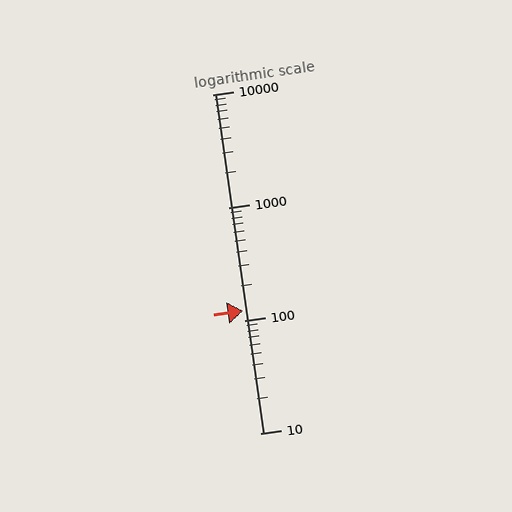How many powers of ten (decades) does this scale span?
The scale spans 3 decades, from 10 to 10000.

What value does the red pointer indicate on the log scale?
The pointer indicates approximately 120.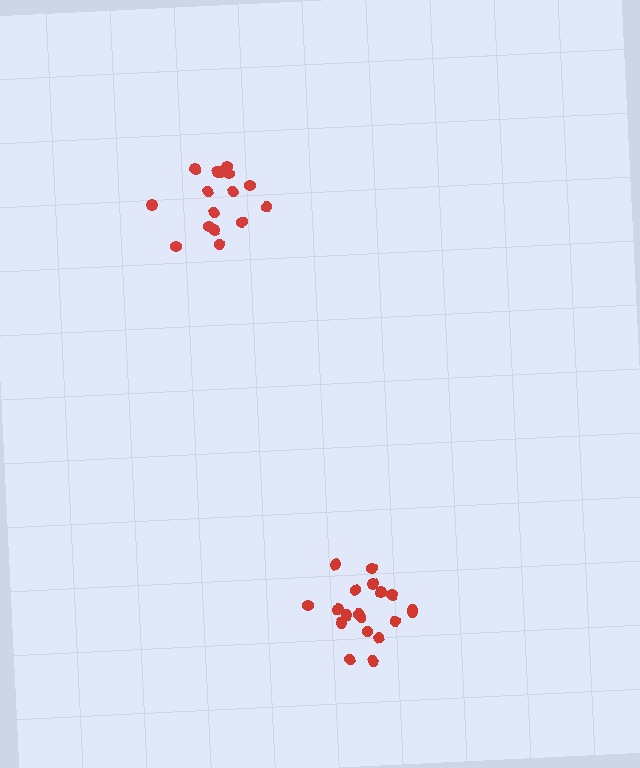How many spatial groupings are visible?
There are 2 spatial groupings.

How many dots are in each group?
Group 1: 19 dots, Group 2: 16 dots (35 total).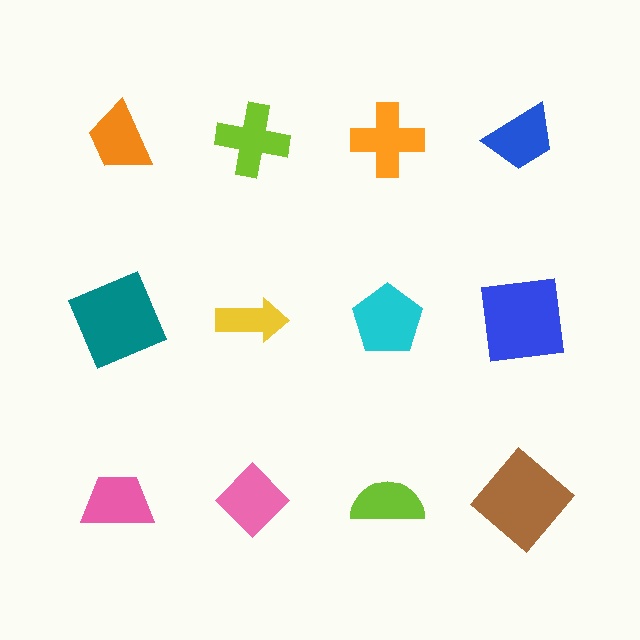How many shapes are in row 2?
4 shapes.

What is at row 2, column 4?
A blue square.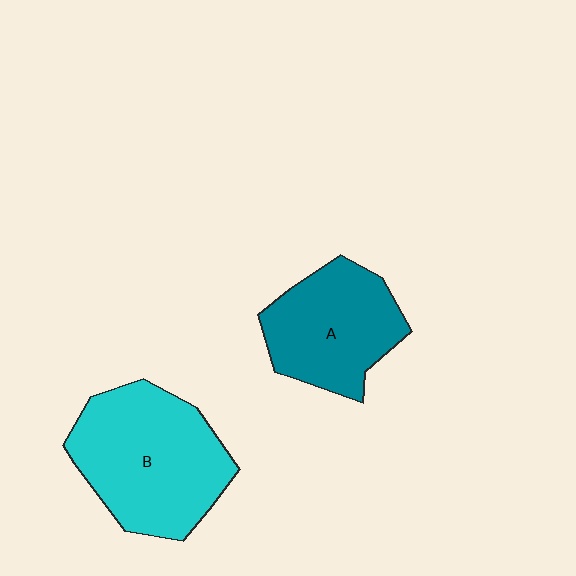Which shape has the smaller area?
Shape A (teal).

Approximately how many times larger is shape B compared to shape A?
Approximately 1.3 times.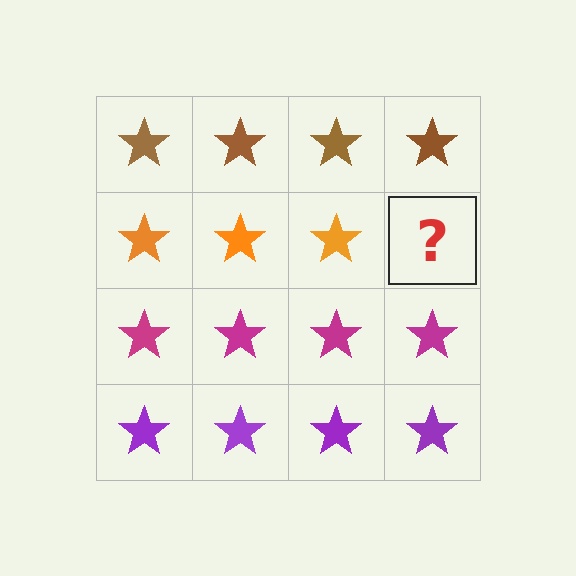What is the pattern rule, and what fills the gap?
The rule is that each row has a consistent color. The gap should be filled with an orange star.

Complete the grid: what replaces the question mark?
The question mark should be replaced with an orange star.